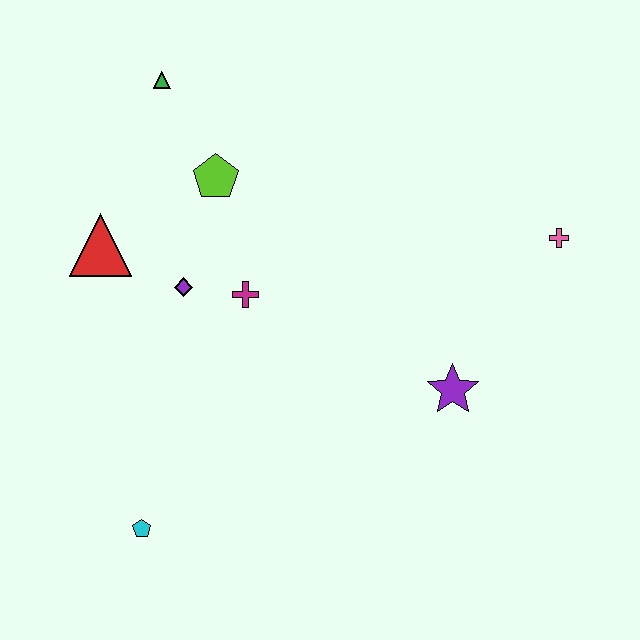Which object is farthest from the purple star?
The green triangle is farthest from the purple star.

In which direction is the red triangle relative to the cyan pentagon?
The red triangle is above the cyan pentagon.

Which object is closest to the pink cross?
The purple star is closest to the pink cross.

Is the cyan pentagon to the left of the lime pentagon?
Yes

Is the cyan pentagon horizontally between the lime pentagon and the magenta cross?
No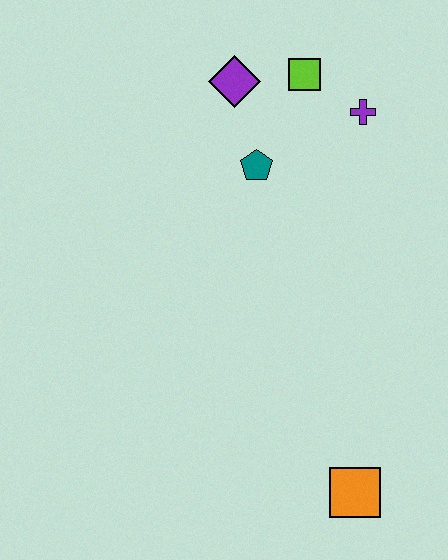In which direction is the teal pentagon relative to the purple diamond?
The teal pentagon is below the purple diamond.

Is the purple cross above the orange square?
Yes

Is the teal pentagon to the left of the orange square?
Yes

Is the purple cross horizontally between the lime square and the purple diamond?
No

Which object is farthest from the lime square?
The orange square is farthest from the lime square.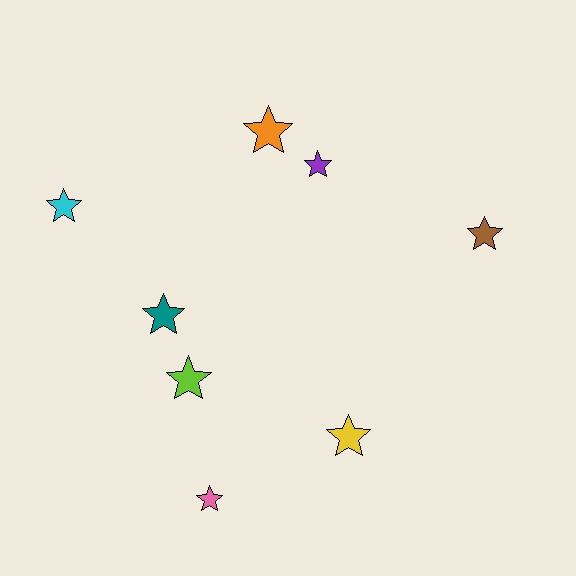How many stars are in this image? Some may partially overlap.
There are 8 stars.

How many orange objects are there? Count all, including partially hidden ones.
There is 1 orange object.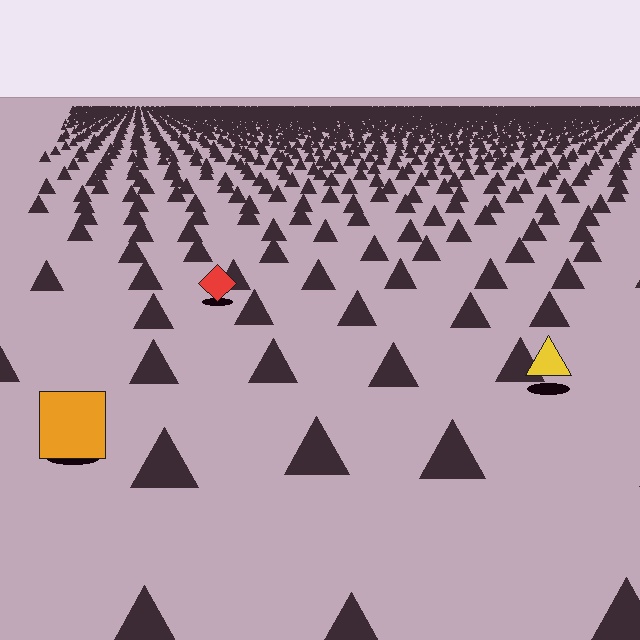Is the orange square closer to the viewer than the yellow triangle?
Yes. The orange square is closer — you can tell from the texture gradient: the ground texture is coarser near it.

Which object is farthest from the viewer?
The red diamond is farthest from the viewer. It appears smaller and the ground texture around it is denser.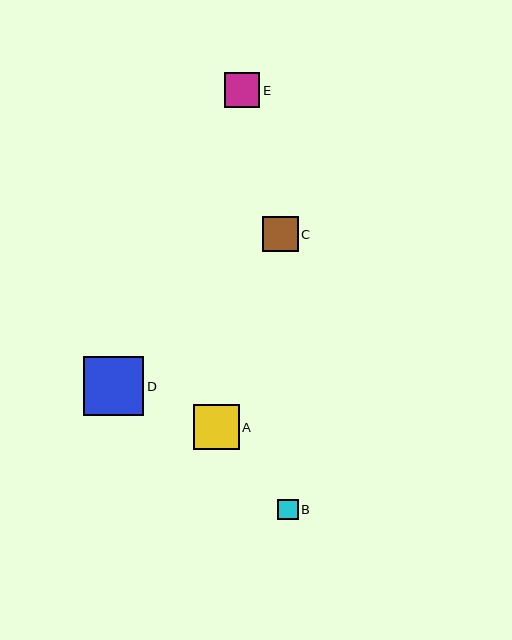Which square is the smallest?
Square B is the smallest with a size of approximately 20 pixels.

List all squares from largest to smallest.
From largest to smallest: D, A, C, E, B.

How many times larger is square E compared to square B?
Square E is approximately 1.7 times the size of square B.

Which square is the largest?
Square D is the largest with a size of approximately 60 pixels.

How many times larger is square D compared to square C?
Square D is approximately 1.7 times the size of square C.